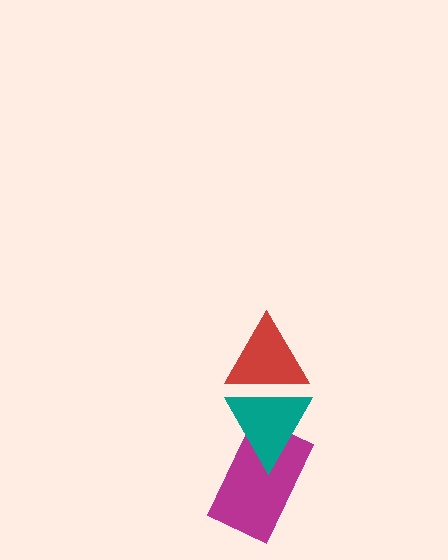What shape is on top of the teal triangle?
The red triangle is on top of the teal triangle.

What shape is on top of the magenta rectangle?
The teal triangle is on top of the magenta rectangle.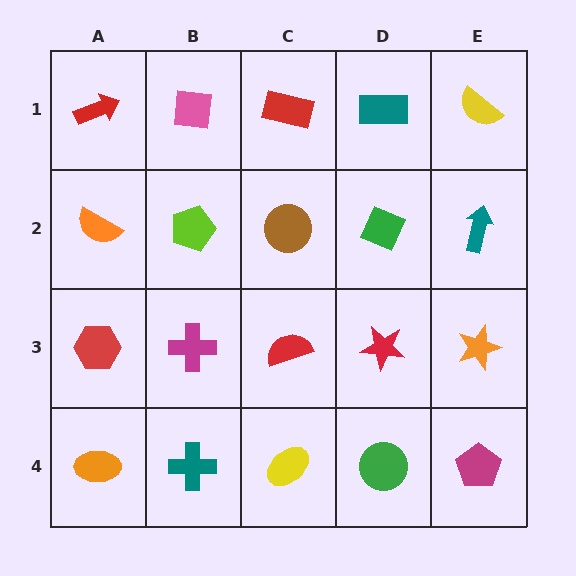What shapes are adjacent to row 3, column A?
An orange semicircle (row 2, column A), an orange ellipse (row 4, column A), a magenta cross (row 3, column B).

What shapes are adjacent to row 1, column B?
A lime pentagon (row 2, column B), a red arrow (row 1, column A), a red rectangle (row 1, column C).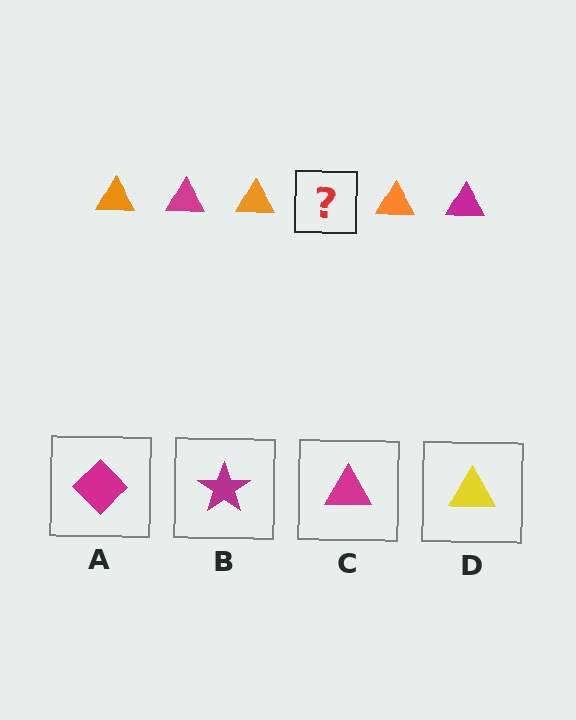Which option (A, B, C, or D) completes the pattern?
C.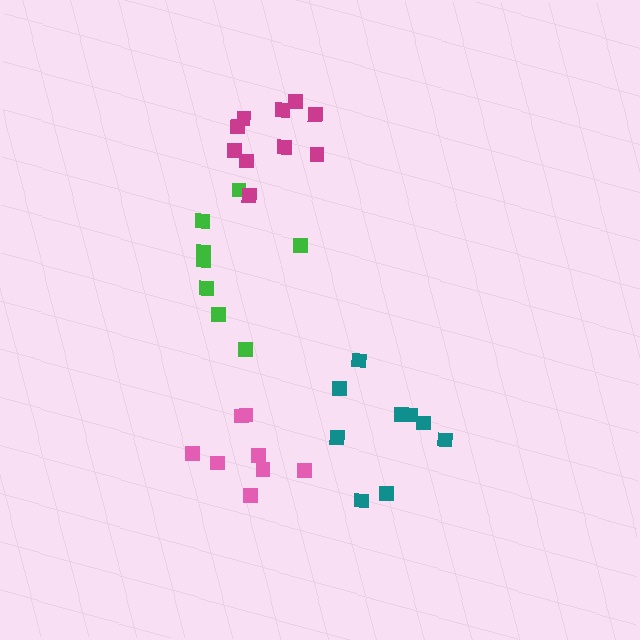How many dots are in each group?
Group 1: 8 dots, Group 2: 9 dots, Group 3: 8 dots, Group 4: 10 dots (35 total).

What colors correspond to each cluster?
The clusters are colored: green, teal, pink, magenta.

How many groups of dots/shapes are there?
There are 4 groups.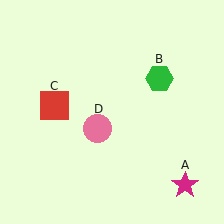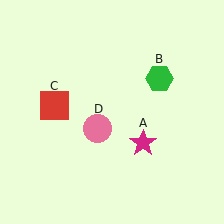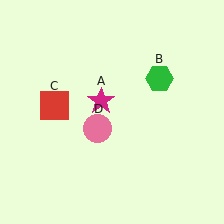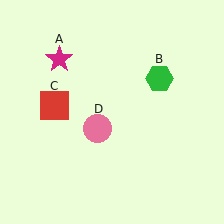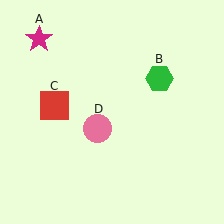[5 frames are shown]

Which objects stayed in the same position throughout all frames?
Green hexagon (object B) and red square (object C) and pink circle (object D) remained stationary.